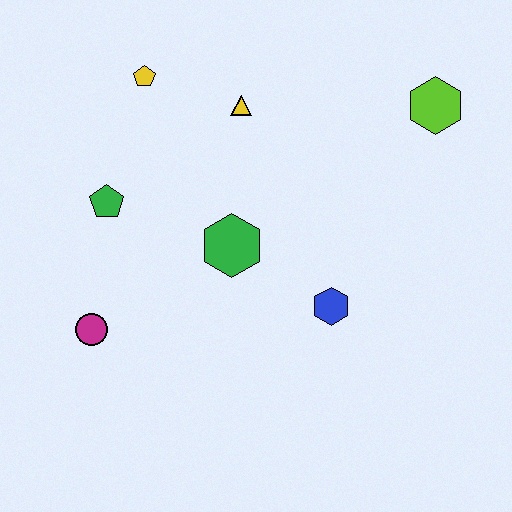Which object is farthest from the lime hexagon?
The magenta circle is farthest from the lime hexagon.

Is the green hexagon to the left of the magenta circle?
No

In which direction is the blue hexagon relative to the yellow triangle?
The blue hexagon is below the yellow triangle.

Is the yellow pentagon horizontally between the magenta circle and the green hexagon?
Yes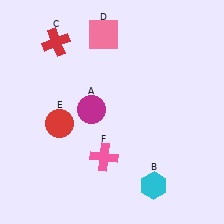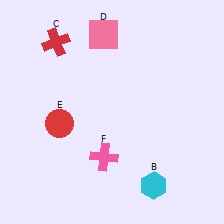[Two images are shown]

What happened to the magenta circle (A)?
The magenta circle (A) was removed in Image 2. It was in the top-left area of Image 1.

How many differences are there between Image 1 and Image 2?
There is 1 difference between the two images.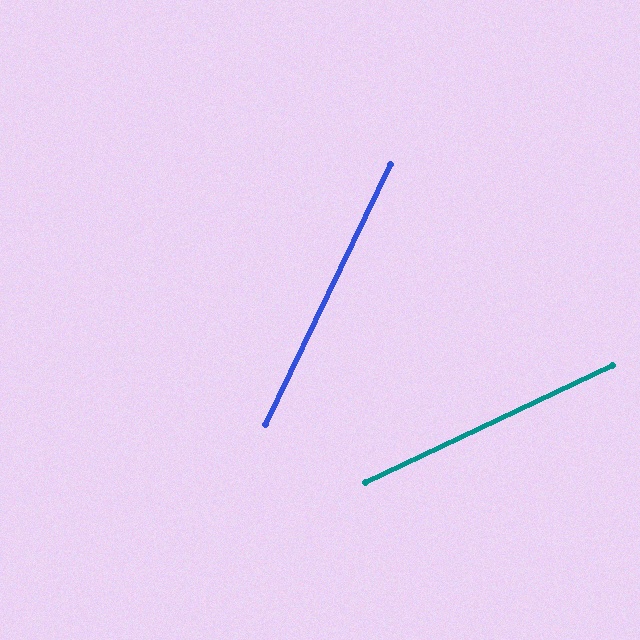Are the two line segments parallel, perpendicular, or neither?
Neither parallel nor perpendicular — they differ by about 39°.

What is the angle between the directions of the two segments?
Approximately 39 degrees.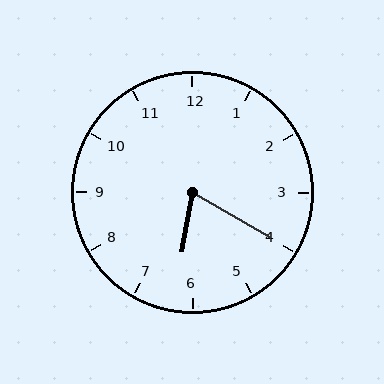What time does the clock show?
6:20.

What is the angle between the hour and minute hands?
Approximately 70 degrees.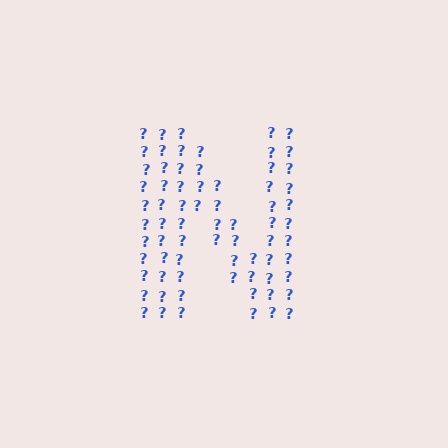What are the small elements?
The small elements are question marks.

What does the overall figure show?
The overall figure shows the letter N.